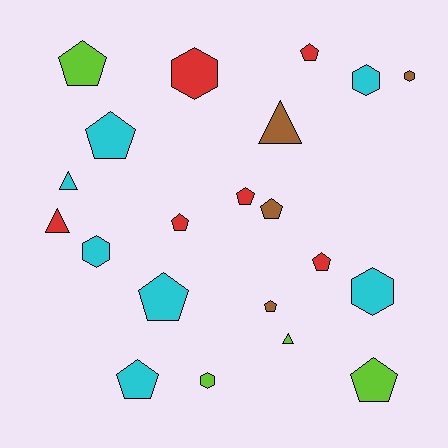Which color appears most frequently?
Cyan, with 7 objects.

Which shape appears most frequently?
Pentagon, with 11 objects.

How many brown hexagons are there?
There is 1 brown hexagon.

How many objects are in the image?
There are 21 objects.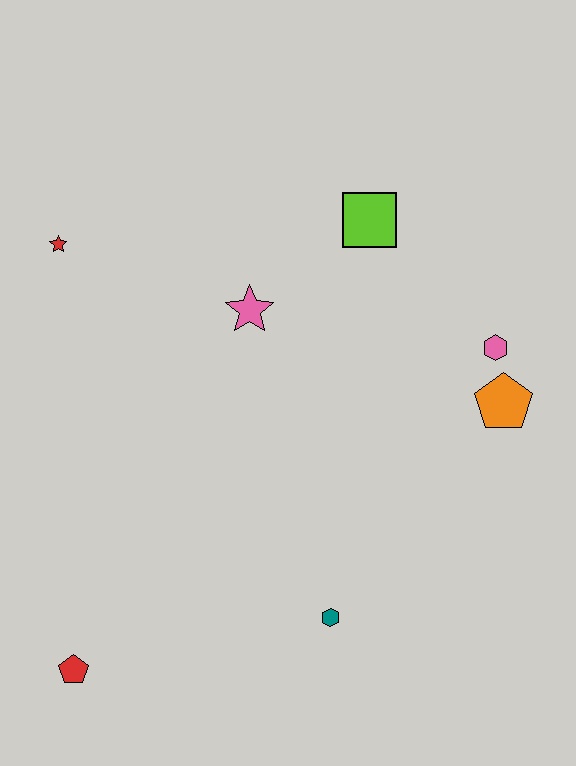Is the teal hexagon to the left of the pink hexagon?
Yes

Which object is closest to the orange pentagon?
The pink hexagon is closest to the orange pentagon.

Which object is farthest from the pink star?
The red pentagon is farthest from the pink star.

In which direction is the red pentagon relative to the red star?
The red pentagon is below the red star.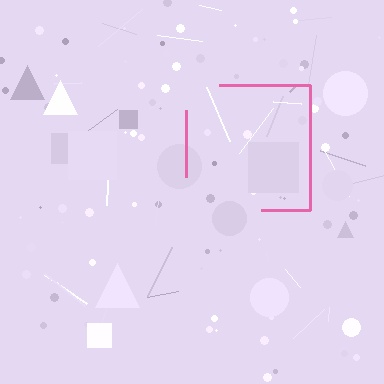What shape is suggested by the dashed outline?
The dashed outline suggests a square.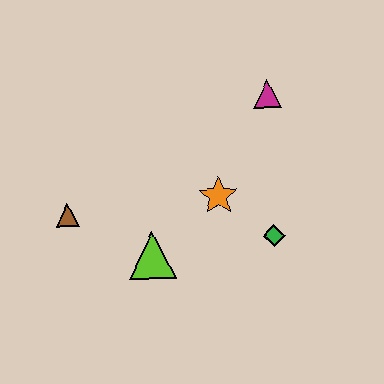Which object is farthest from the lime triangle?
The magenta triangle is farthest from the lime triangle.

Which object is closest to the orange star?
The green diamond is closest to the orange star.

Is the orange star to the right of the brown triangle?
Yes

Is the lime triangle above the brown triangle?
No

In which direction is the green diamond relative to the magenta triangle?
The green diamond is below the magenta triangle.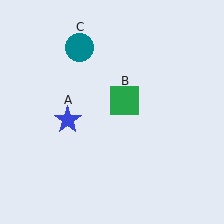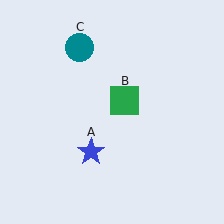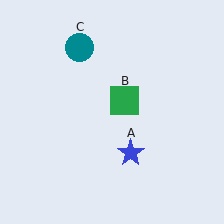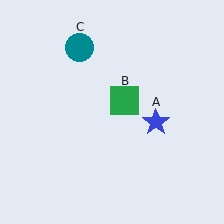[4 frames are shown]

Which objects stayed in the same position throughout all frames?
Green square (object B) and teal circle (object C) remained stationary.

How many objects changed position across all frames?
1 object changed position: blue star (object A).